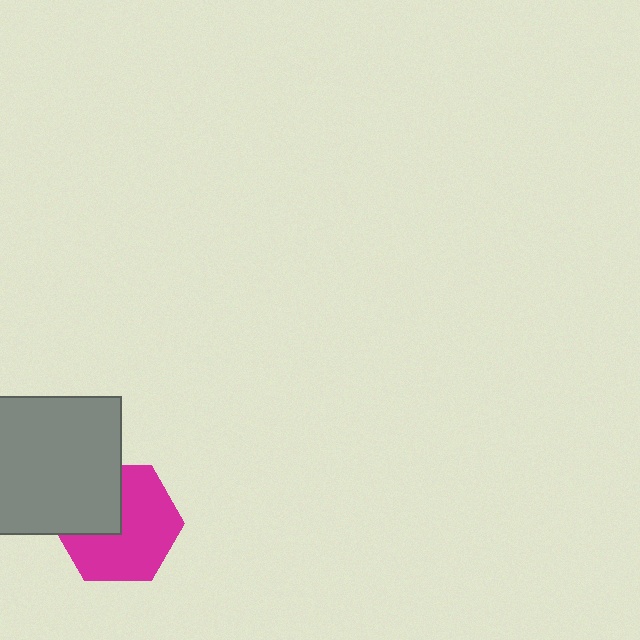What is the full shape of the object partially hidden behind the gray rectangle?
The partially hidden object is a magenta hexagon.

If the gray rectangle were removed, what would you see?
You would see the complete magenta hexagon.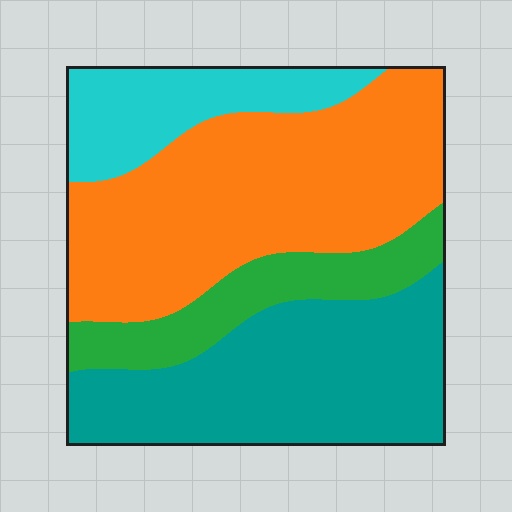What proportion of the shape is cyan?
Cyan covers around 15% of the shape.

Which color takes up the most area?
Orange, at roughly 40%.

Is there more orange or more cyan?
Orange.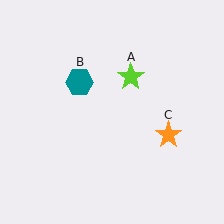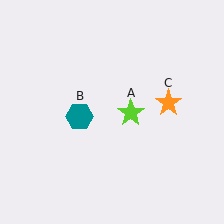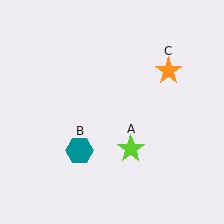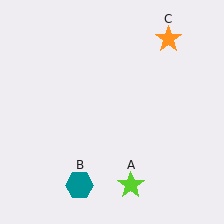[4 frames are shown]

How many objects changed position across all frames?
3 objects changed position: lime star (object A), teal hexagon (object B), orange star (object C).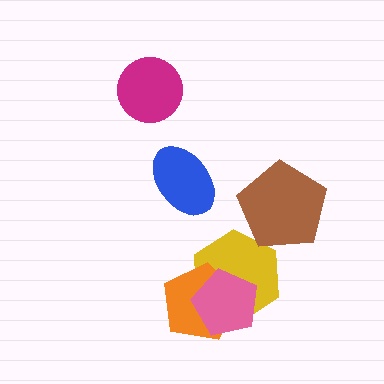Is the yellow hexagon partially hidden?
Yes, it is partially covered by another shape.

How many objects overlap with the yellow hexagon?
3 objects overlap with the yellow hexagon.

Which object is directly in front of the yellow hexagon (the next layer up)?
The orange pentagon is directly in front of the yellow hexagon.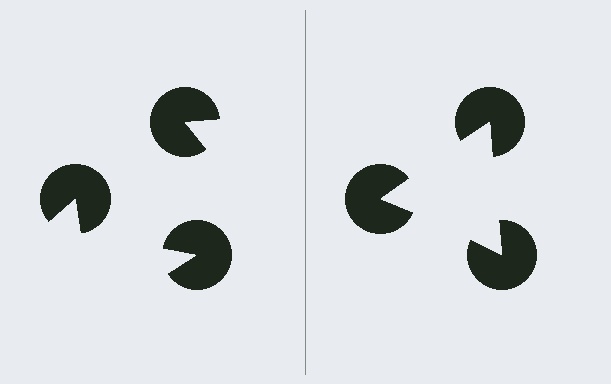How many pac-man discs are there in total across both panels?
6 — 3 on each side.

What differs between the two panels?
The pac-man discs are positioned identically on both sides; only the wedge orientations differ. On the right they align to a triangle; on the left they are misaligned.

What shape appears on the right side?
An illusory triangle.